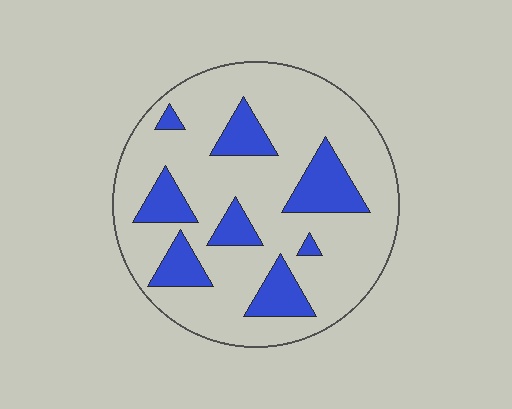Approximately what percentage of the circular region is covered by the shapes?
Approximately 20%.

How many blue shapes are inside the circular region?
8.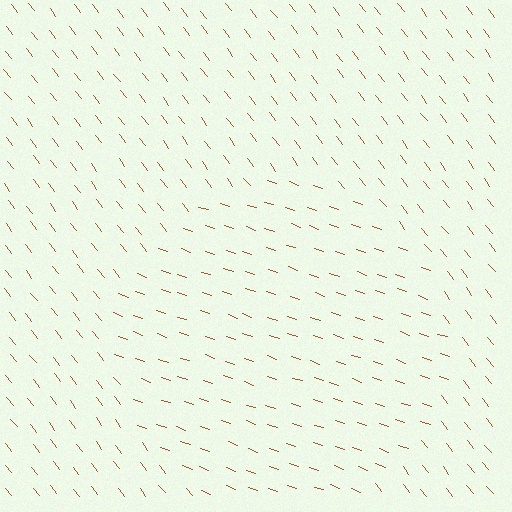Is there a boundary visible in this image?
Yes, there is a texture boundary formed by a change in line orientation.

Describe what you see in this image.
The image is filled with small brown line segments. A circle region in the image has lines oriented differently from the surrounding lines, creating a visible texture boundary.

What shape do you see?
I see a circle.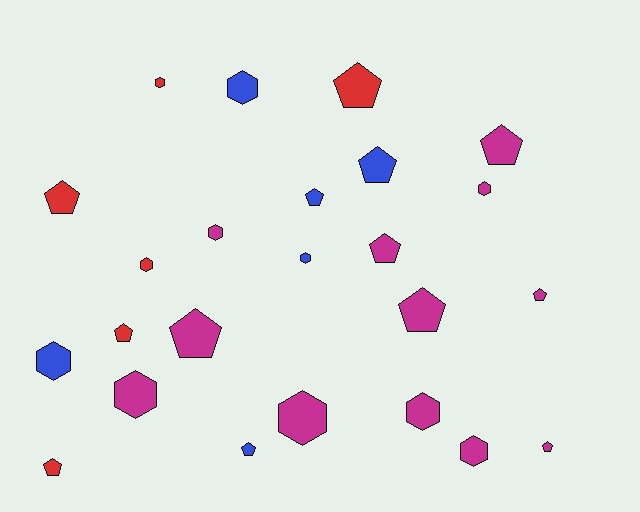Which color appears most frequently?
Magenta, with 12 objects.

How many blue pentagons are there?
There are 3 blue pentagons.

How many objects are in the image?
There are 24 objects.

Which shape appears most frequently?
Pentagon, with 13 objects.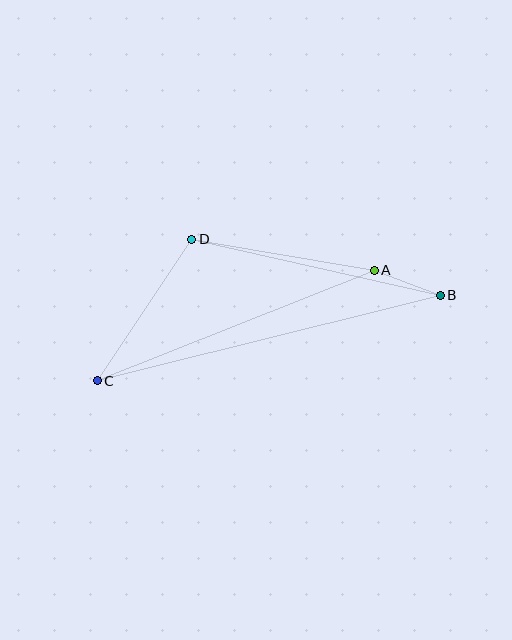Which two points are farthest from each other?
Points B and C are farthest from each other.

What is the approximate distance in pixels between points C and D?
The distance between C and D is approximately 170 pixels.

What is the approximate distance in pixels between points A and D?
The distance between A and D is approximately 185 pixels.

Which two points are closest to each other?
Points A and B are closest to each other.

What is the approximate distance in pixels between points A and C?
The distance between A and C is approximately 298 pixels.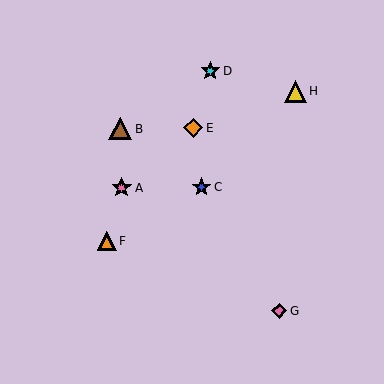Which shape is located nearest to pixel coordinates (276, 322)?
The pink diamond (labeled G) at (279, 311) is nearest to that location.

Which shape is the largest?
The brown triangle (labeled B) is the largest.